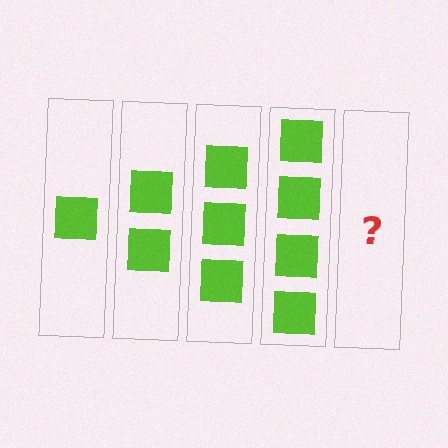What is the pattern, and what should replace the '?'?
The pattern is that each step adds one more square. The '?' should be 5 squares.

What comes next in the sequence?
The next element should be 5 squares.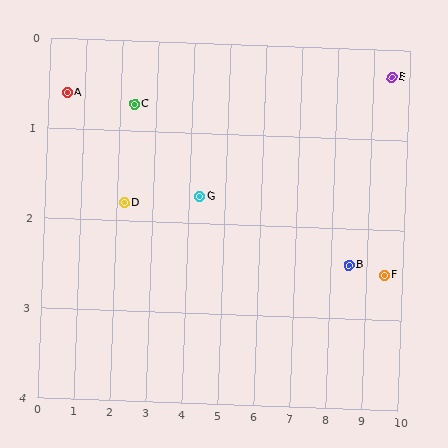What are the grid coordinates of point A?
Point A is at approximately (0.5, 0.6).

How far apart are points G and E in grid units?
Points G and E are about 5.4 grid units apart.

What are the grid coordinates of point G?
Point G is at approximately (4.3, 1.7).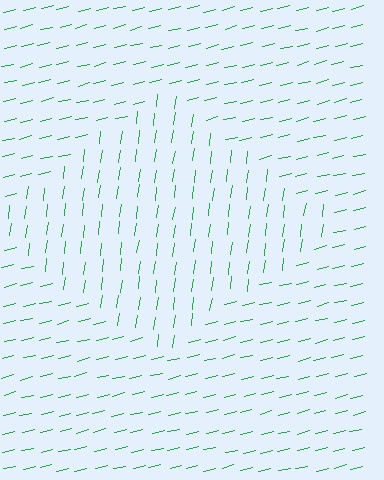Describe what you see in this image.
The image is filled with small green line segments. A diamond region in the image has lines oriented differently from the surrounding lines, creating a visible texture boundary.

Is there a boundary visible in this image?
Yes, there is a texture boundary formed by a change in line orientation.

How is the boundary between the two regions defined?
The boundary is defined purely by a change in line orientation (approximately 68 degrees difference). All lines are the same color and thickness.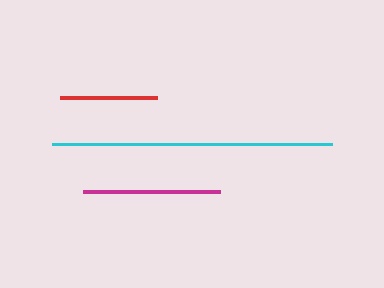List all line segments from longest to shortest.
From longest to shortest: cyan, magenta, red.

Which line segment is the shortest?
The red line is the shortest at approximately 97 pixels.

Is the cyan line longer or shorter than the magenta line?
The cyan line is longer than the magenta line.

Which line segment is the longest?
The cyan line is the longest at approximately 280 pixels.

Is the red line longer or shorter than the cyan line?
The cyan line is longer than the red line.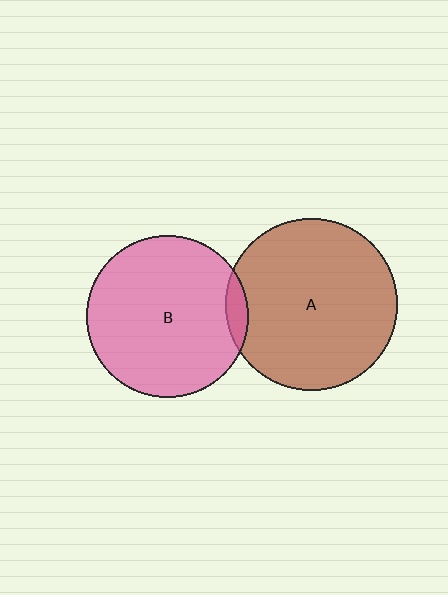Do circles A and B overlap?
Yes.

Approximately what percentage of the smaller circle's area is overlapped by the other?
Approximately 5%.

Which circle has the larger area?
Circle A (brown).